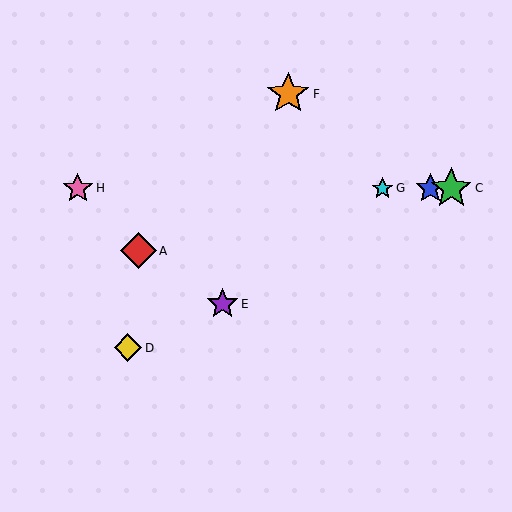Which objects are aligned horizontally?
Objects B, C, G, H are aligned horizontally.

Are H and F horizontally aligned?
No, H is at y≈188 and F is at y≈94.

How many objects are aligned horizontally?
4 objects (B, C, G, H) are aligned horizontally.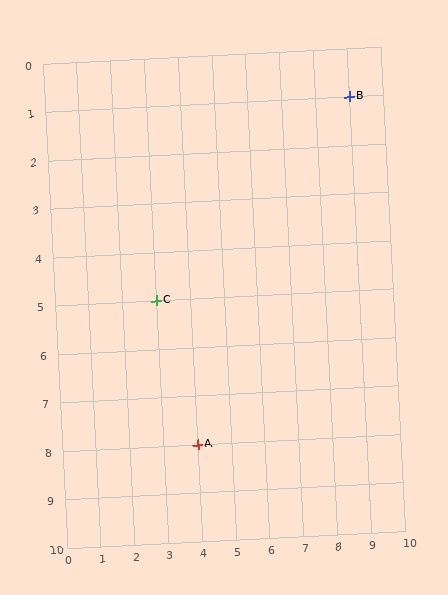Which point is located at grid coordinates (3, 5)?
Point C is at (3, 5).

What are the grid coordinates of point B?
Point B is at grid coordinates (9, 1).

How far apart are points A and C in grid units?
Points A and C are 1 column and 3 rows apart (about 3.2 grid units diagonally).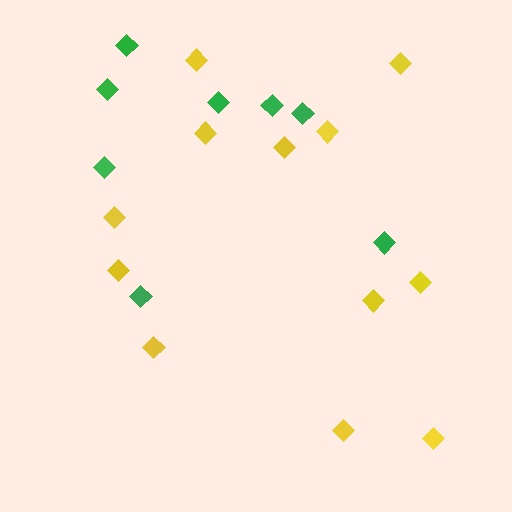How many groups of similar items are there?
There are 2 groups: one group of yellow diamonds (12) and one group of green diamonds (8).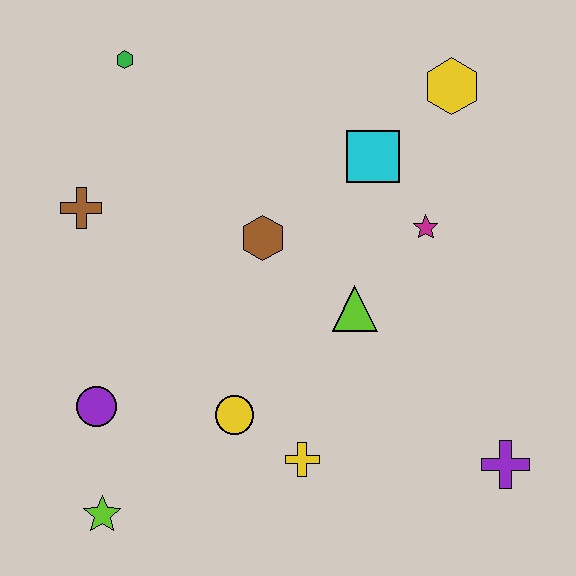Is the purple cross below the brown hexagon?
Yes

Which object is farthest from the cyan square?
The lime star is farthest from the cyan square.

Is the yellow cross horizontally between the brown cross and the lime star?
No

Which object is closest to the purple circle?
The lime star is closest to the purple circle.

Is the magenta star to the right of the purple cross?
No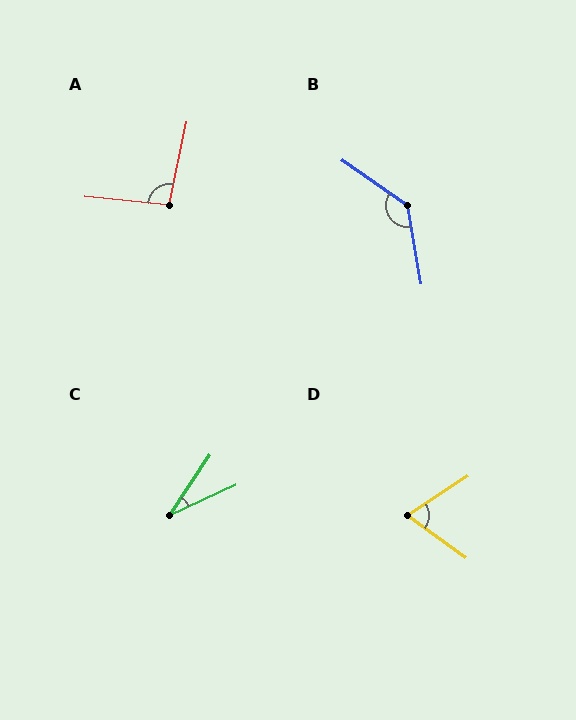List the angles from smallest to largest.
C (31°), D (69°), A (97°), B (135°).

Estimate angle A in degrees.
Approximately 97 degrees.